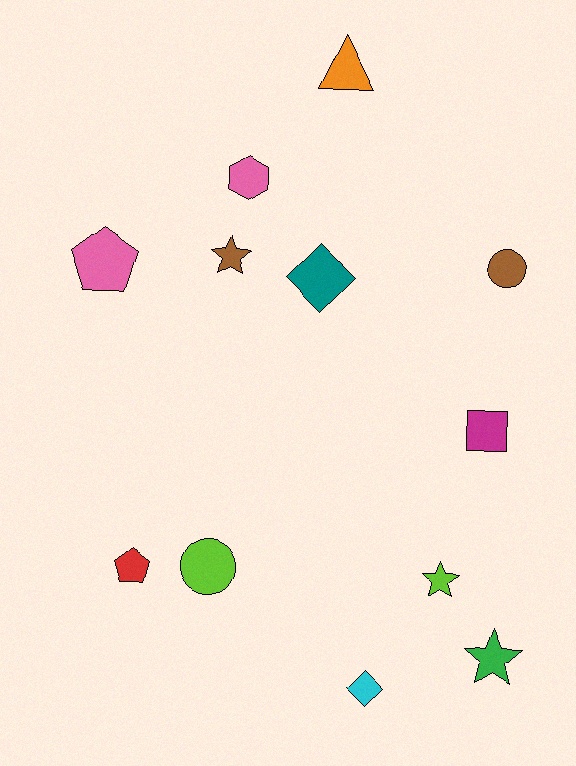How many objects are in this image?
There are 12 objects.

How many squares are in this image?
There is 1 square.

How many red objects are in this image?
There is 1 red object.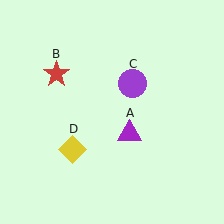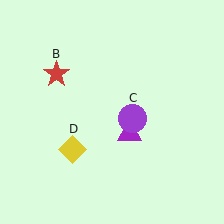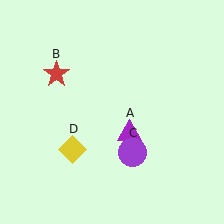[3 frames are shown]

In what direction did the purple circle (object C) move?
The purple circle (object C) moved down.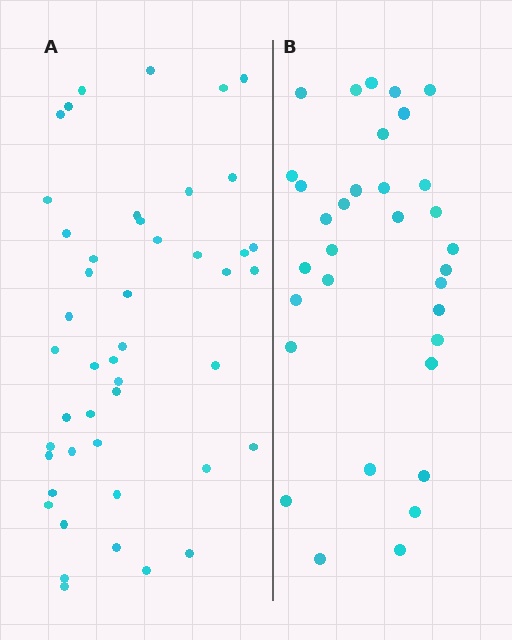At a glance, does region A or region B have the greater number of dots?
Region A (the left region) has more dots.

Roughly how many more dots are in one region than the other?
Region A has approximately 15 more dots than region B.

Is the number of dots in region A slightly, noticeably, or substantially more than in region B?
Region A has noticeably more, but not dramatically so. The ratio is roughly 1.4 to 1.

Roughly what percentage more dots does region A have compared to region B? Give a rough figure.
About 40% more.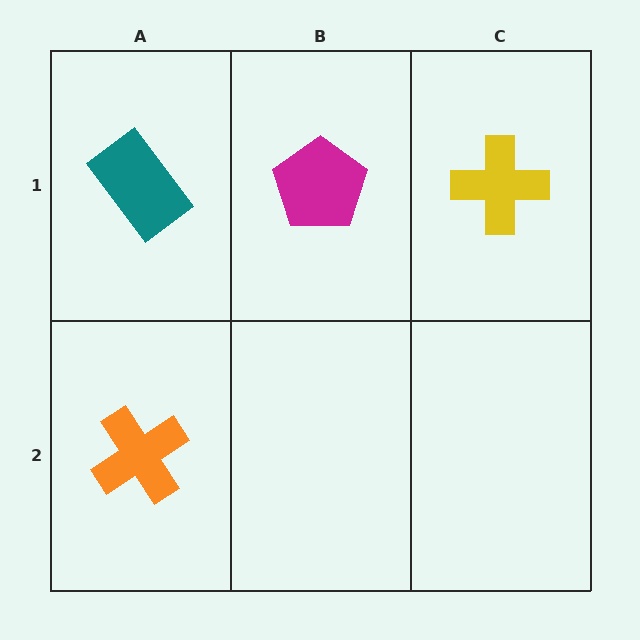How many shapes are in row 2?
1 shape.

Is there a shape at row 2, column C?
No, that cell is empty.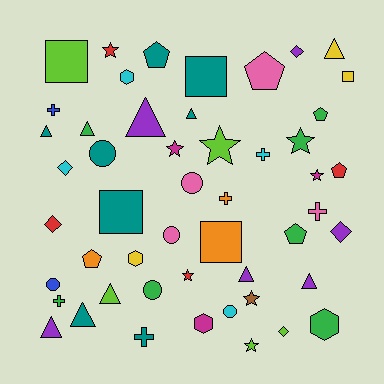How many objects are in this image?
There are 50 objects.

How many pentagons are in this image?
There are 6 pentagons.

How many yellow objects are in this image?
There are 3 yellow objects.